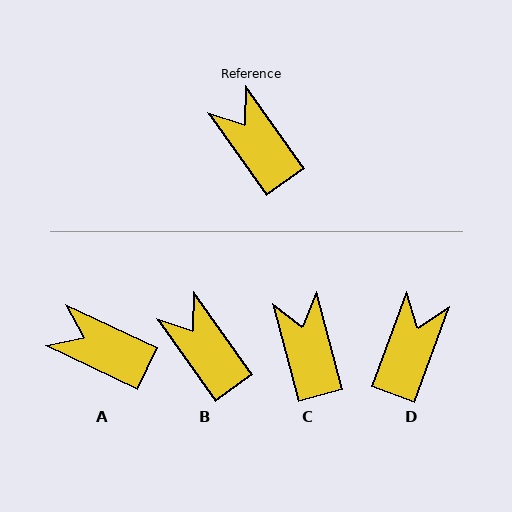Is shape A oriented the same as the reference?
No, it is off by about 29 degrees.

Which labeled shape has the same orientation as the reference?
B.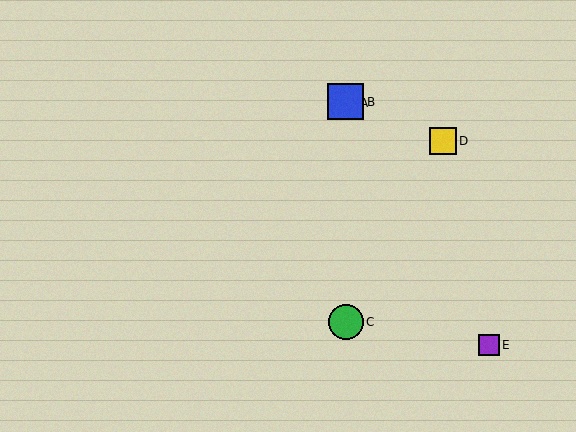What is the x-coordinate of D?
Object D is at x≈443.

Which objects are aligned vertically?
Objects A, B, C are aligned vertically.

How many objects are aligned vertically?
3 objects (A, B, C) are aligned vertically.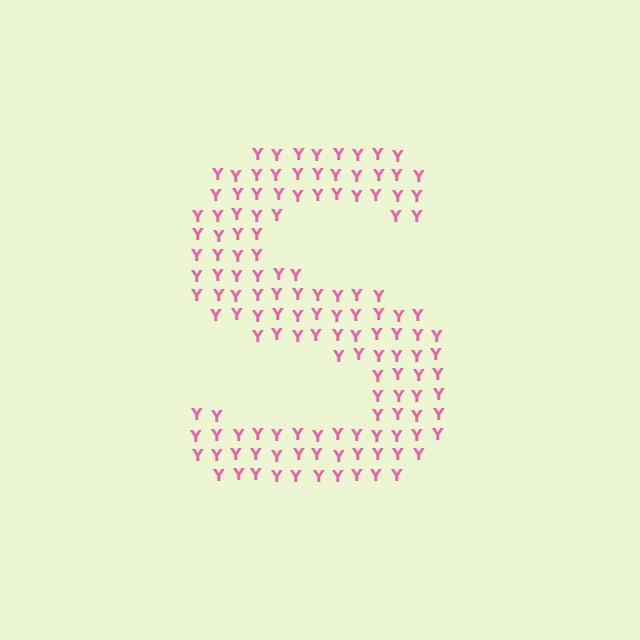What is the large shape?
The large shape is the letter S.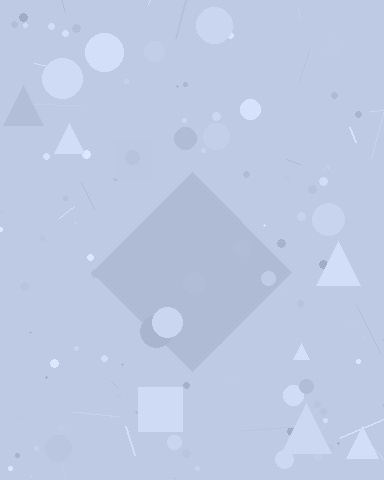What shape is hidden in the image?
A diamond is hidden in the image.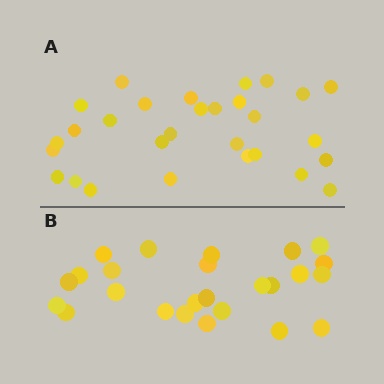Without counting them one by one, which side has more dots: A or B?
Region A (the top region) has more dots.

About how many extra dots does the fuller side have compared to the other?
Region A has about 4 more dots than region B.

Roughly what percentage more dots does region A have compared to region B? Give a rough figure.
About 15% more.